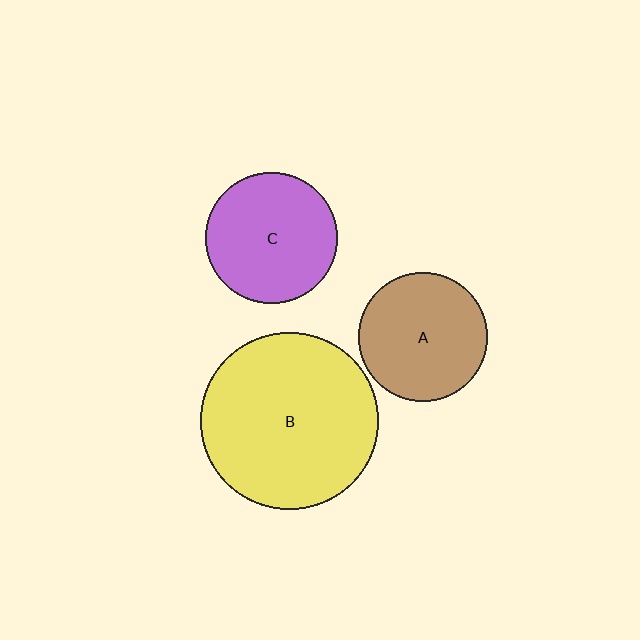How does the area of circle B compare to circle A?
Approximately 1.9 times.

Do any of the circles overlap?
No, none of the circles overlap.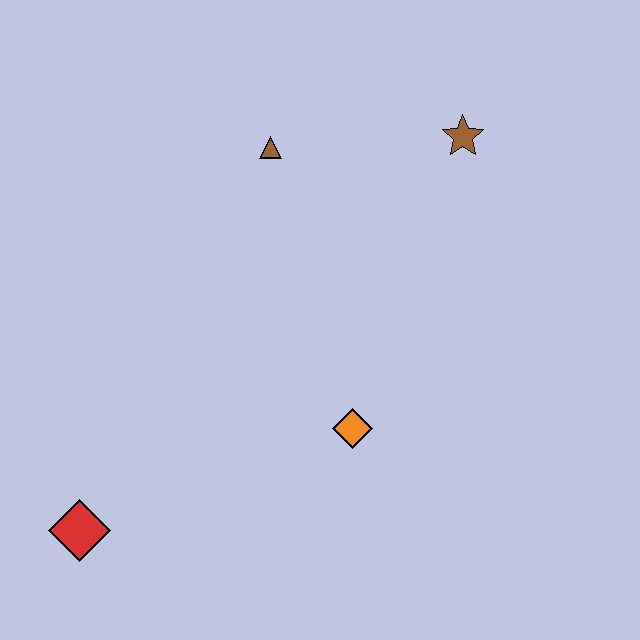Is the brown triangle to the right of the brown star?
No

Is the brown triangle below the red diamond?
No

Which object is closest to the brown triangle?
The brown star is closest to the brown triangle.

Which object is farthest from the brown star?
The red diamond is farthest from the brown star.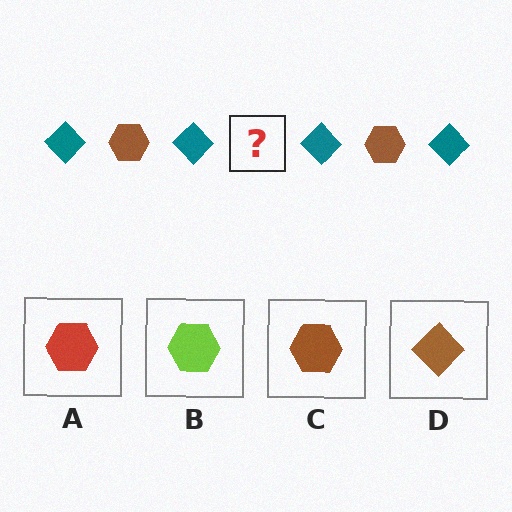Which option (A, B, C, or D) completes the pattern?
C.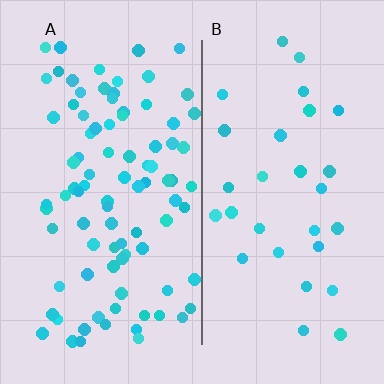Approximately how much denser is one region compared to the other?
Approximately 2.9× — region A over region B.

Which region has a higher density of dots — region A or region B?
A (the left).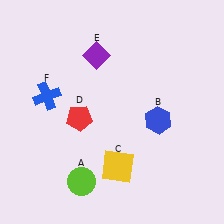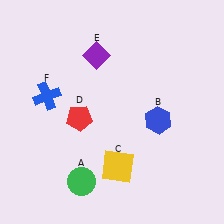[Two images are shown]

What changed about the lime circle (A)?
In Image 1, A is lime. In Image 2, it changed to green.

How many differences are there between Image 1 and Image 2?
There is 1 difference between the two images.